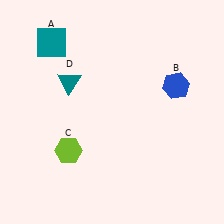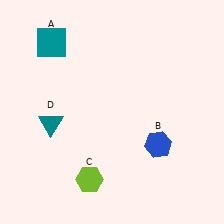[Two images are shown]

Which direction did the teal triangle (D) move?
The teal triangle (D) moved down.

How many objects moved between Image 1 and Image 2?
3 objects moved between the two images.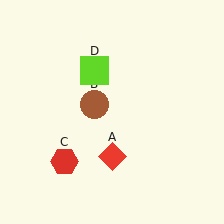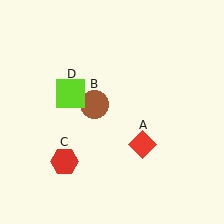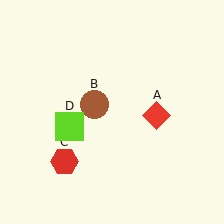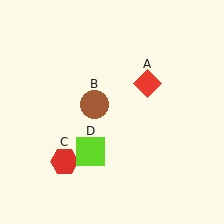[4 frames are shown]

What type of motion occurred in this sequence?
The red diamond (object A), lime square (object D) rotated counterclockwise around the center of the scene.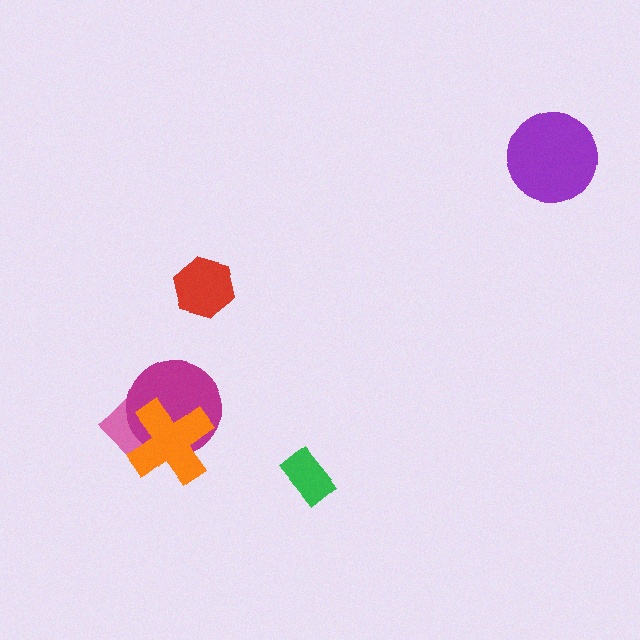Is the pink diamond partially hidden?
Yes, it is partially covered by another shape.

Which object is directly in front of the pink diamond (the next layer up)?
The magenta circle is directly in front of the pink diamond.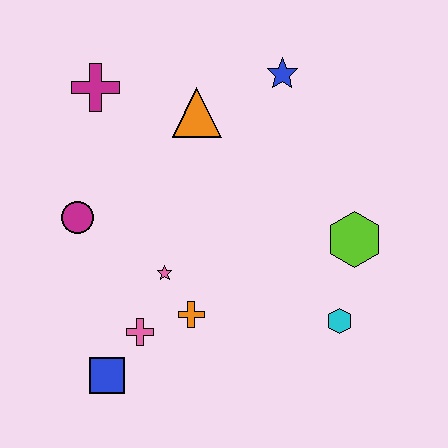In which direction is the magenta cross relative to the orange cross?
The magenta cross is above the orange cross.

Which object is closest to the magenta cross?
The orange triangle is closest to the magenta cross.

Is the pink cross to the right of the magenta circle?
Yes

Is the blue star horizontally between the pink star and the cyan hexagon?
Yes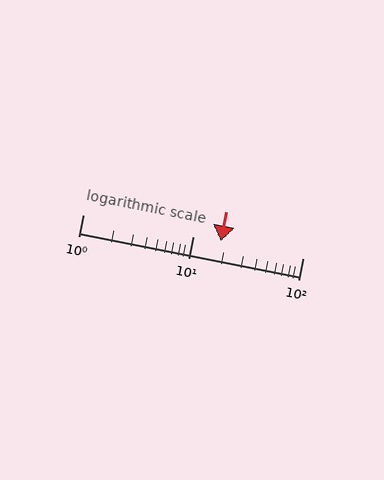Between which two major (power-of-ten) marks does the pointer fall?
The pointer is between 10 and 100.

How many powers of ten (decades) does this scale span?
The scale spans 2 decades, from 1 to 100.